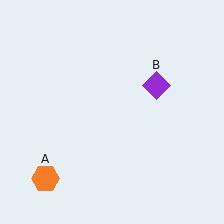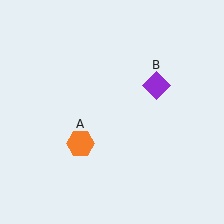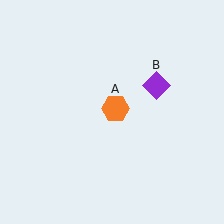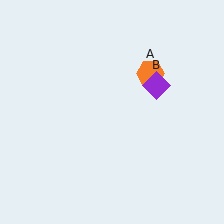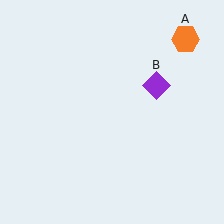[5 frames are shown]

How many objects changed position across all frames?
1 object changed position: orange hexagon (object A).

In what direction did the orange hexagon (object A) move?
The orange hexagon (object A) moved up and to the right.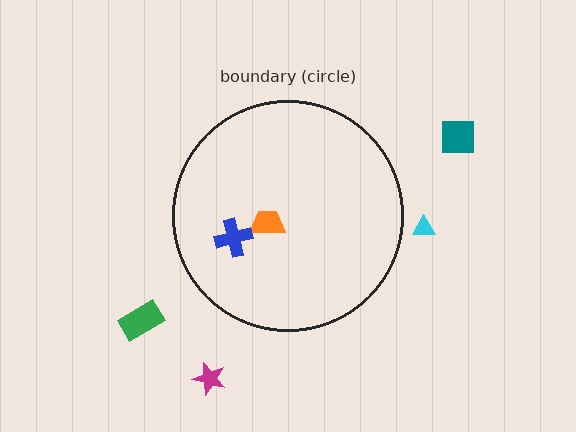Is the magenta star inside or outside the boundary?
Outside.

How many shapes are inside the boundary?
2 inside, 4 outside.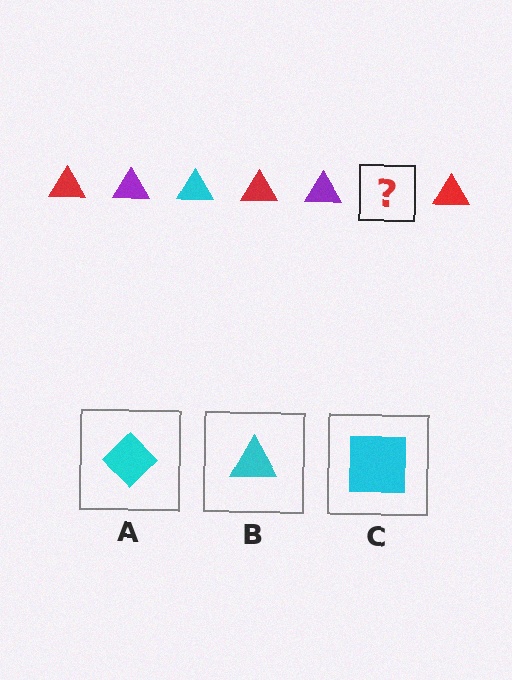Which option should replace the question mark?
Option B.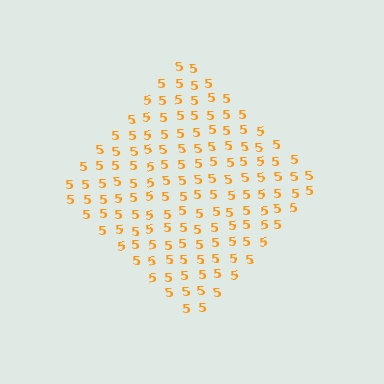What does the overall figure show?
The overall figure shows a diamond.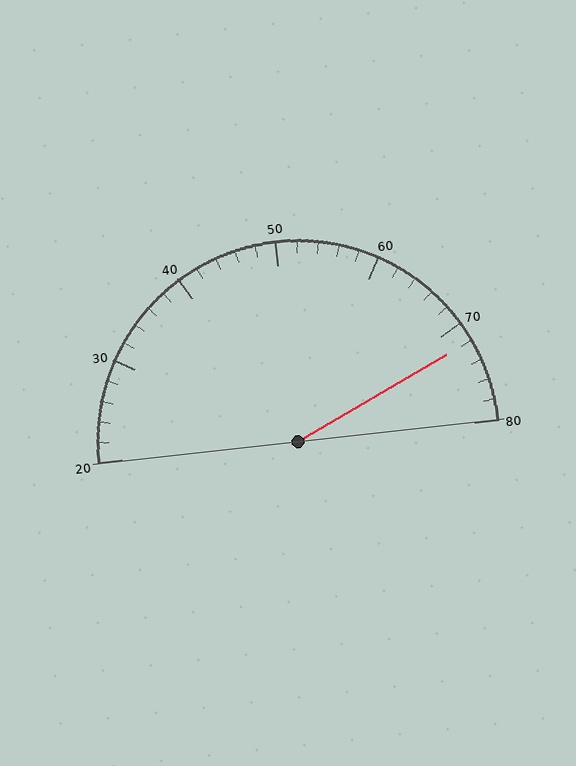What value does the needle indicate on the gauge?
The needle indicates approximately 72.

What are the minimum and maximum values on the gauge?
The gauge ranges from 20 to 80.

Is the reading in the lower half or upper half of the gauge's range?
The reading is in the upper half of the range (20 to 80).